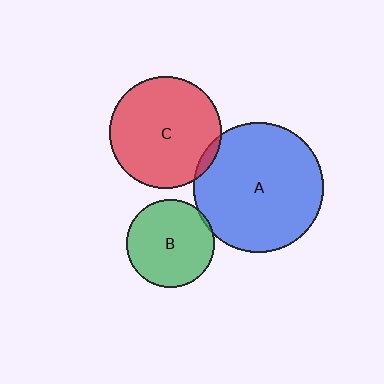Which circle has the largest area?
Circle A (blue).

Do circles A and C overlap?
Yes.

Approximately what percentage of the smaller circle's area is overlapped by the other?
Approximately 5%.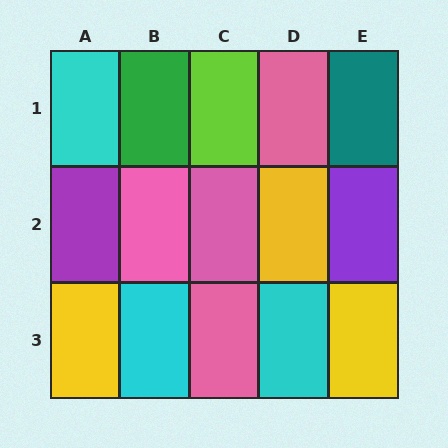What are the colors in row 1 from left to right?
Cyan, green, lime, pink, teal.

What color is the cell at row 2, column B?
Pink.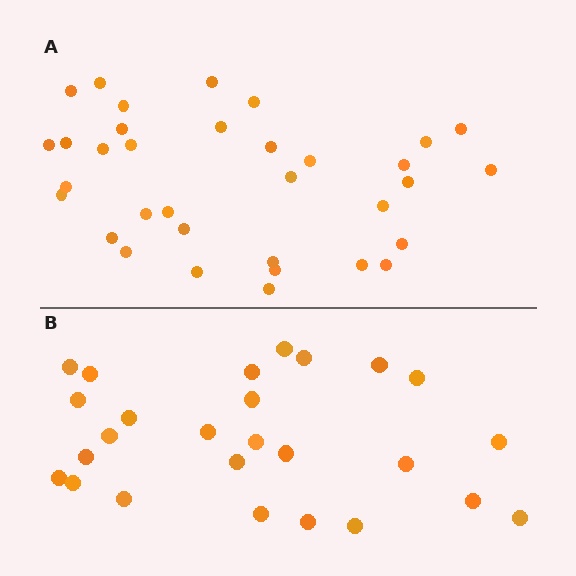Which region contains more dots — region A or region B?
Region A (the top region) has more dots.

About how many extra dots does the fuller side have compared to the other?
Region A has roughly 8 or so more dots than region B.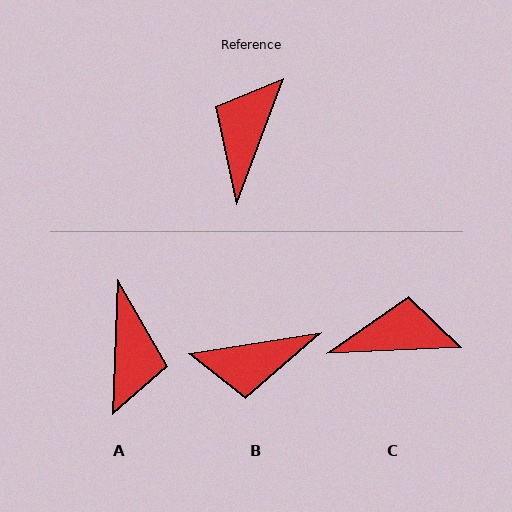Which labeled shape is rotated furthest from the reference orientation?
A, about 162 degrees away.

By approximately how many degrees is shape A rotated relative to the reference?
Approximately 162 degrees clockwise.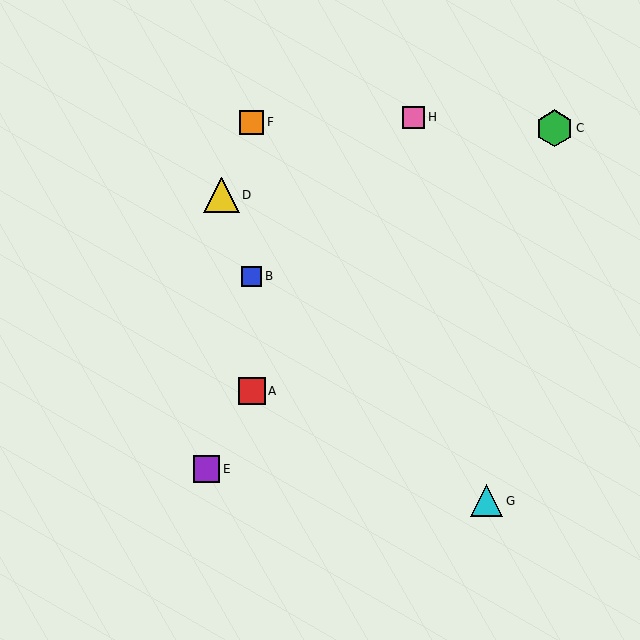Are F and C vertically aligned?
No, F is at x≈252 and C is at x≈555.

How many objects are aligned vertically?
3 objects (A, B, F) are aligned vertically.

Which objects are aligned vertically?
Objects A, B, F are aligned vertically.